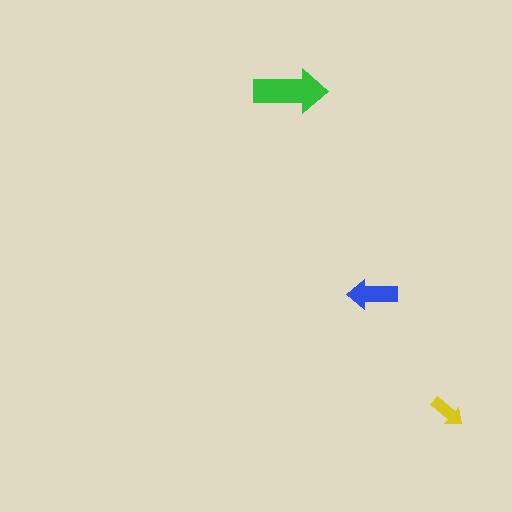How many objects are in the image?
There are 3 objects in the image.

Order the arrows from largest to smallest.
the green one, the blue one, the yellow one.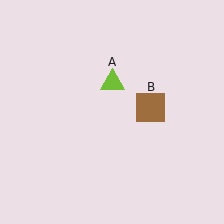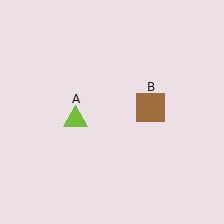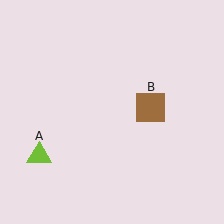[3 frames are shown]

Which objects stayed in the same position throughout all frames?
Brown square (object B) remained stationary.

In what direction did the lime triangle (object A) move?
The lime triangle (object A) moved down and to the left.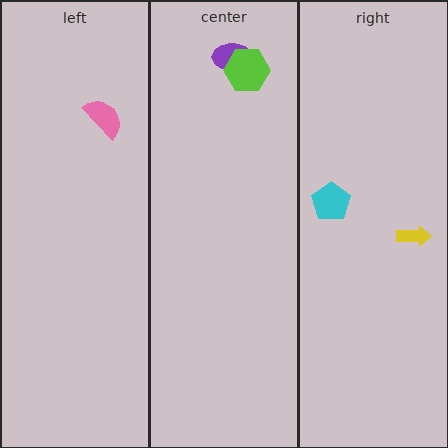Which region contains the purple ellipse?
The center region.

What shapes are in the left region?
The pink semicircle.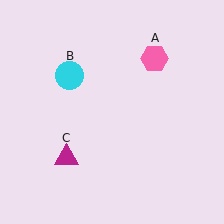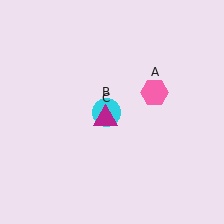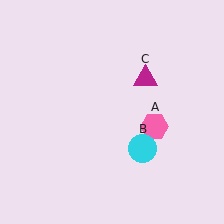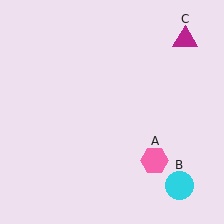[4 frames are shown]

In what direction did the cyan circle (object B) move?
The cyan circle (object B) moved down and to the right.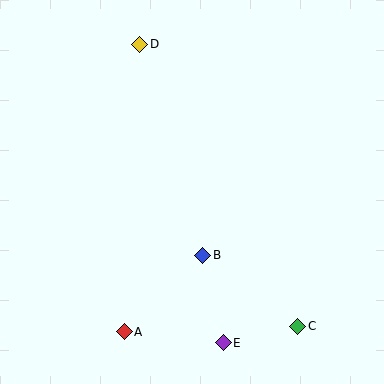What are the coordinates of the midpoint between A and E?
The midpoint between A and E is at (174, 337).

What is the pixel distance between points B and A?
The distance between B and A is 110 pixels.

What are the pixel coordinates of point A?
Point A is at (124, 332).